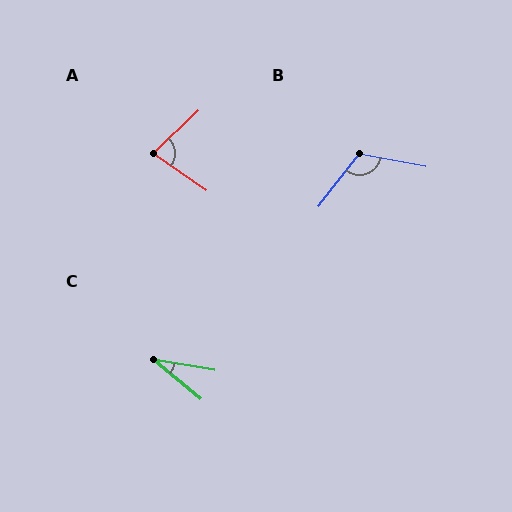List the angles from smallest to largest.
C (30°), A (78°), B (117°).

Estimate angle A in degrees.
Approximately 78 degrees.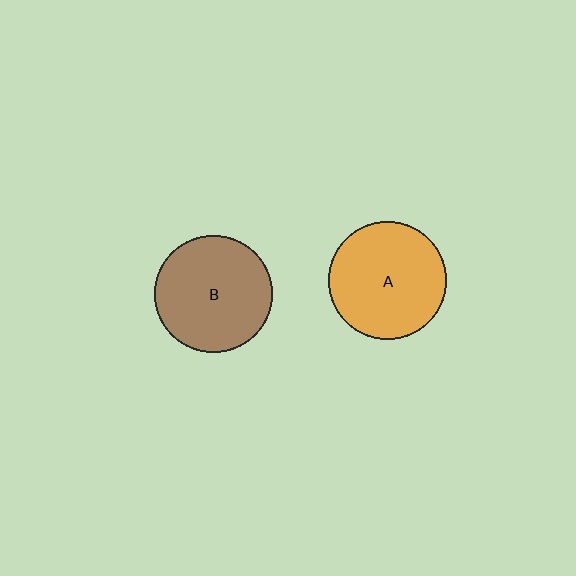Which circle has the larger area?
Circle A (orange).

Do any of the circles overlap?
No, none of the circles overlap.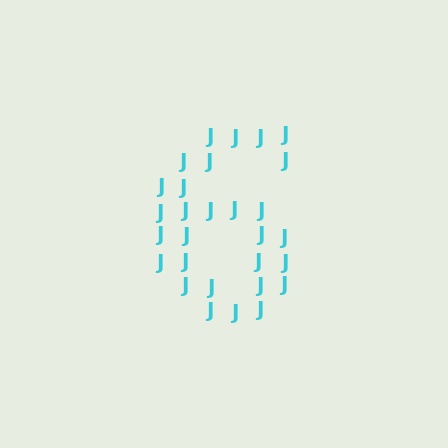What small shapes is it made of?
It is made of small letter J's.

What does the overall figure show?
The overall figure shows the digit 6.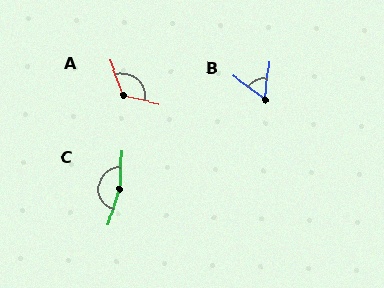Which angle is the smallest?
B, at approximately 59 degrees.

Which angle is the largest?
C, at approximately 164 degrees.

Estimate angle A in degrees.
Approximately 123 degrees.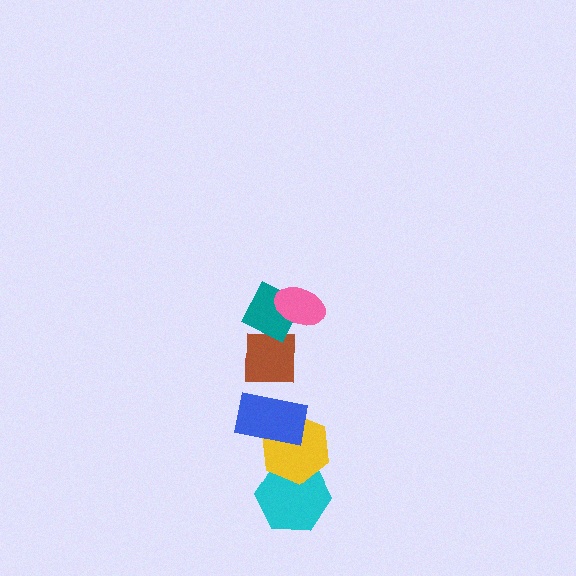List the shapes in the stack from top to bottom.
From top to bottom: the pink ellipse, the teal diamond, the brown square, the blue rectangle, the yellow hexagon, the cyan hexagon.